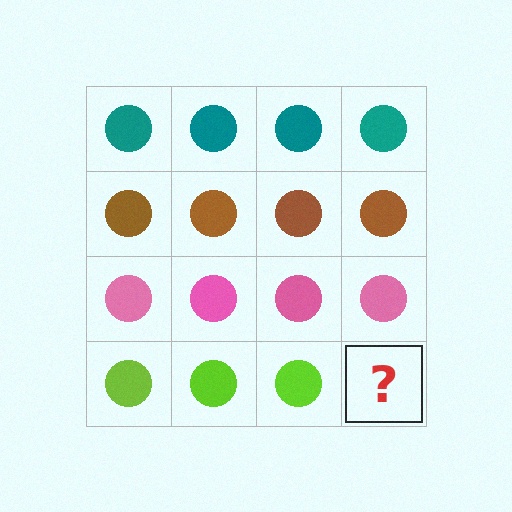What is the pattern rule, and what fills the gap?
The rule is that each row has a consistent color. The gap should be filled with a lime circle.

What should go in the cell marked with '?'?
The missing cell should contain a lime circle.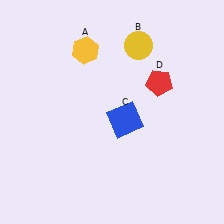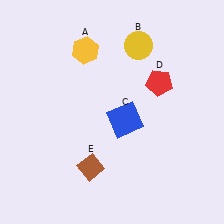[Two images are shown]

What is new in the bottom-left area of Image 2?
A brown diamond (E) was added in the bottom-left area of Image 2.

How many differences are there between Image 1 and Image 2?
There is 1 difference between the two images.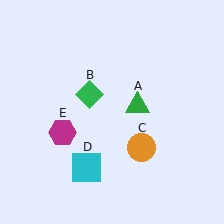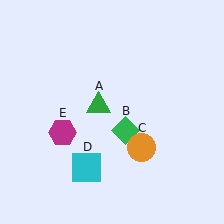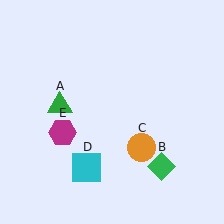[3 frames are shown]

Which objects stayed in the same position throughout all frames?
Orange circle (object C) and cyan square (object D) and magenta hexagon (object E) remained stationary.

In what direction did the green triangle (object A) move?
The green triangle (object A) moved left.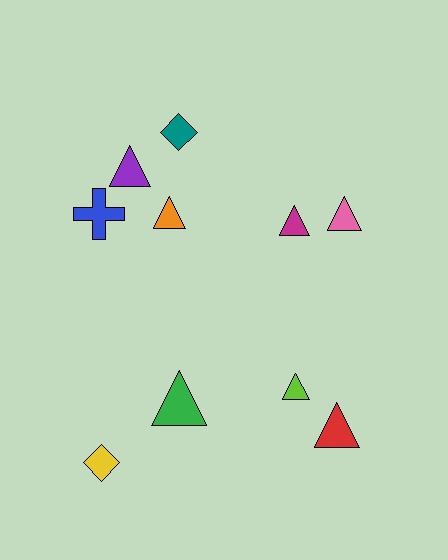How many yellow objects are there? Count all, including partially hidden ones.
There is 1 yellow object.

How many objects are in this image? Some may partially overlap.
There are 10 objects.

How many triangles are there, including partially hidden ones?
There are 7 triangles.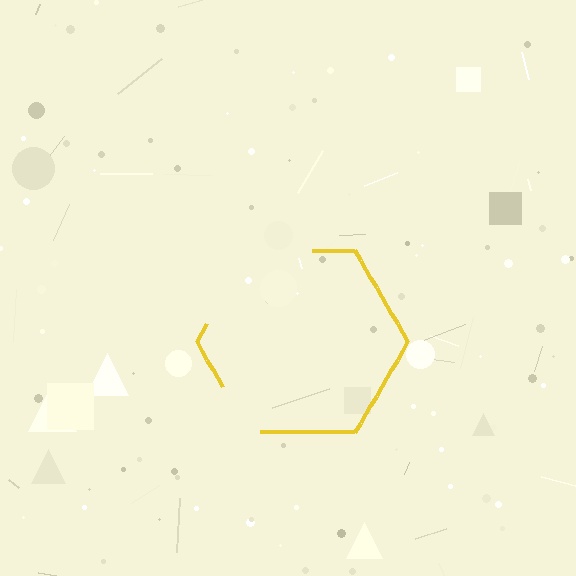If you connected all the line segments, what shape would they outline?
They would outline a hexagon.